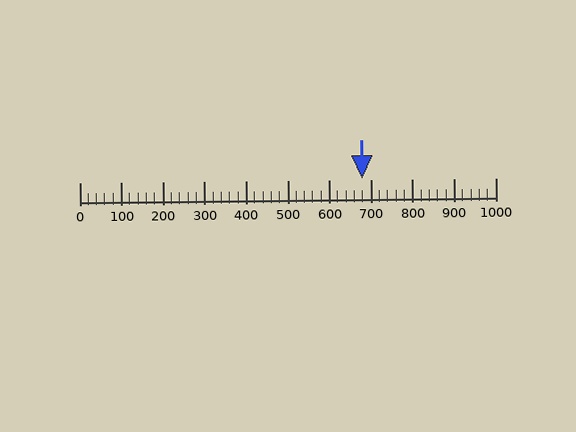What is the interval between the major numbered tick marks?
The major tick marks are spaced 100 units apart.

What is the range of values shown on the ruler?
The ruler shows values from 0 to 1000.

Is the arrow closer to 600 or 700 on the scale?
The arrow is closer to 700.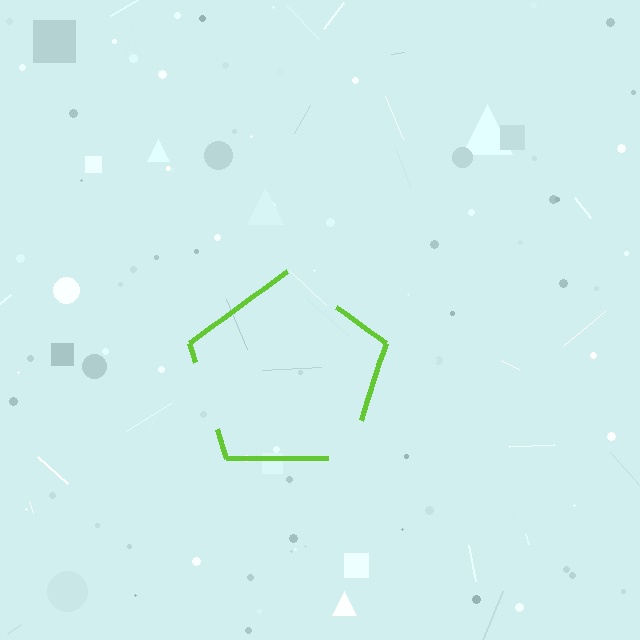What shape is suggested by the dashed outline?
The dashed outline suggests a pentagon.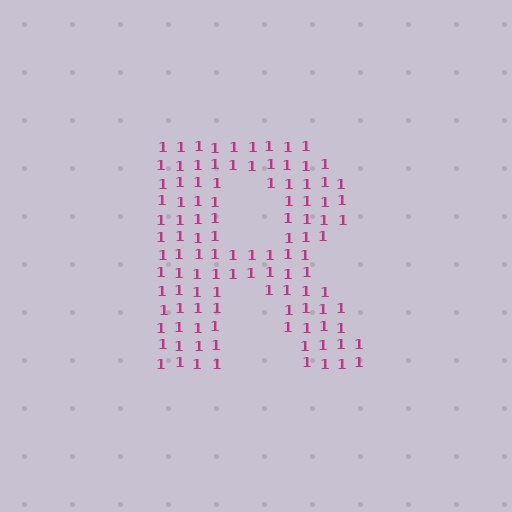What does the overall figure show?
The overall figure shows the letter R.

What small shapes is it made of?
It is made of small digit 1's.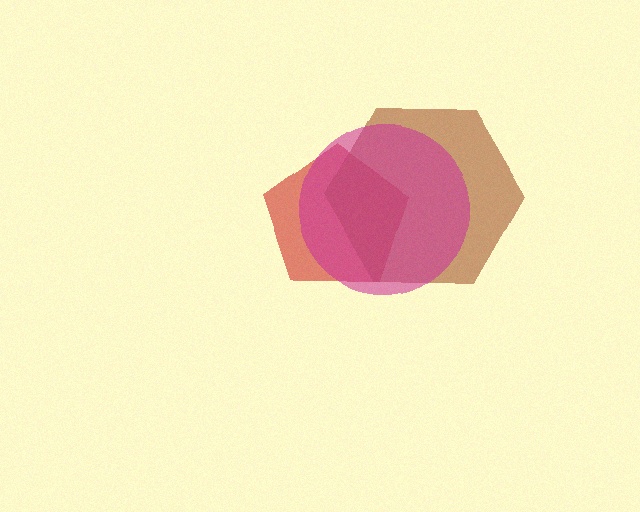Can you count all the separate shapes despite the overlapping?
Yes, there are 3 separate shapes.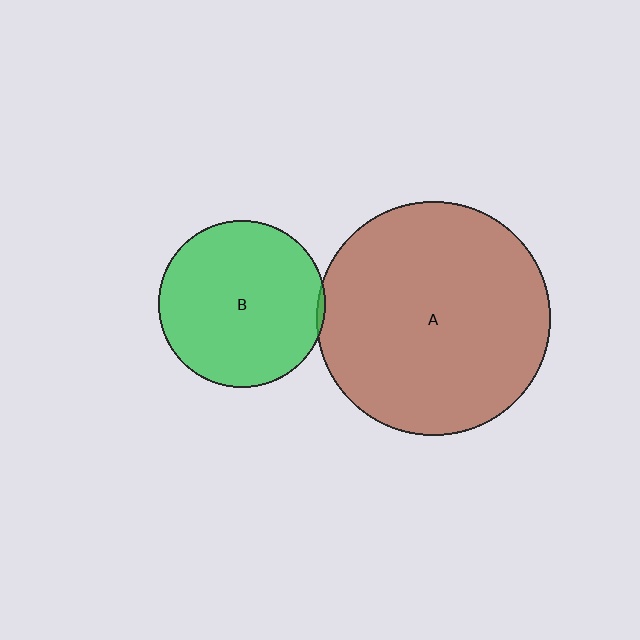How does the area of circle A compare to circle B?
Approximately 2.0 times.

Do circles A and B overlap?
Yes.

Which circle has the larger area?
Circle A (brown).